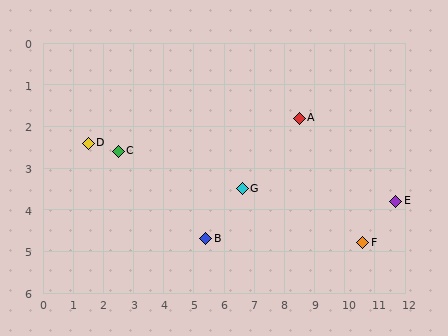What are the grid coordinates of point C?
Point C is at approximately (2.5, 2.6).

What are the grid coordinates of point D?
Point D is at approximately (1.5, 2.4).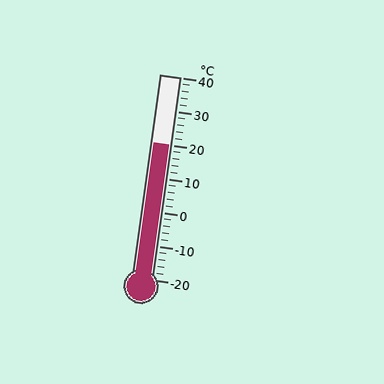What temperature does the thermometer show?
The thermometer shows approximately 20°C.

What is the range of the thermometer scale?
The thermometer scale ranges from -20°C to 40°C.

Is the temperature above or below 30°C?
The temperature is below 30°C.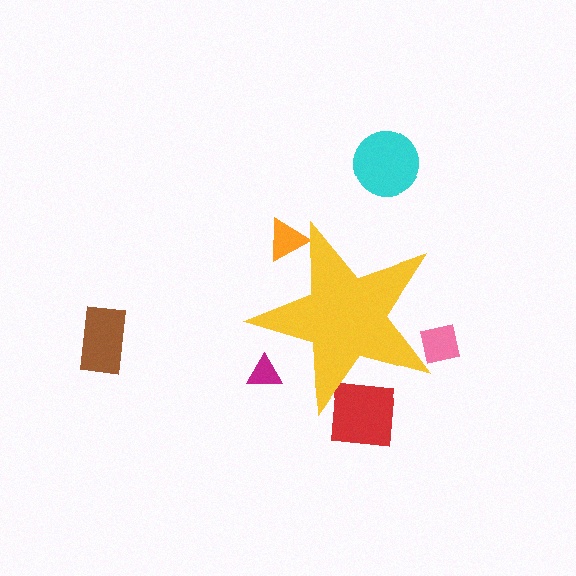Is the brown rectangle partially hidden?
No, the brown rectangle is fully visible.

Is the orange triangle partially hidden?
Yes, the orange triangle is partially hidden behind the yellow star.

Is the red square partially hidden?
Yes, the red square is partially hidden behind the yellow star.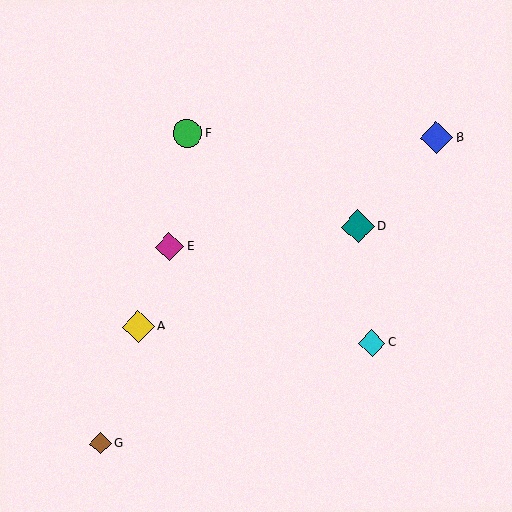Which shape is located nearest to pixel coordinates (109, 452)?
The brown diamond (labeled G) at (101, 443) is nearest to that location.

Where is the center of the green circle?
The center of the green circle is at (187, 134).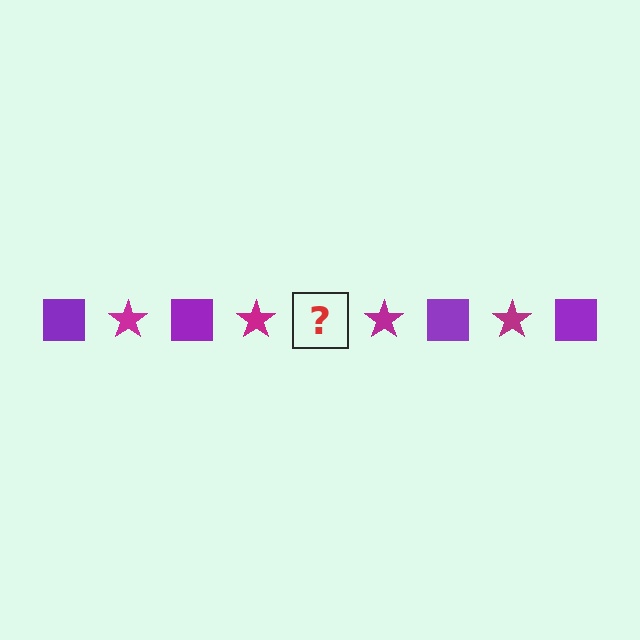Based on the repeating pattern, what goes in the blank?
The blank should be a purple square.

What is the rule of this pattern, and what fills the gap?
The rule is that the pattern alternates between purple square and magenta star. The gap should be filled with a purple square.